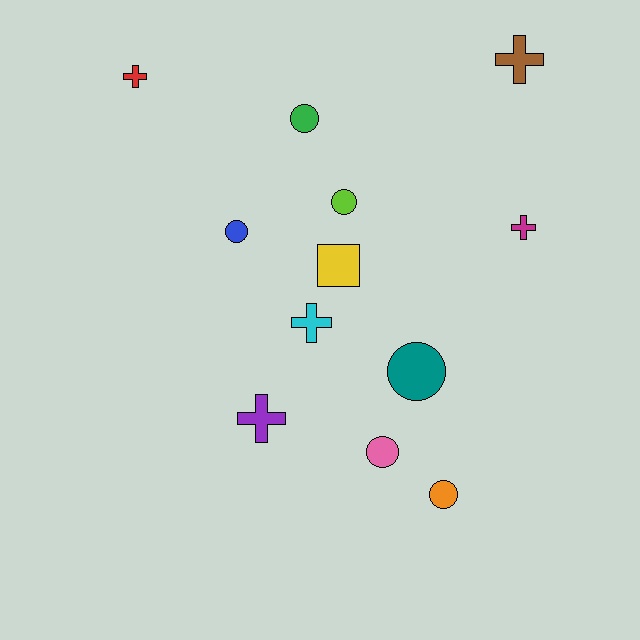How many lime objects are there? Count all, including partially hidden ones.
There is 1 lime object.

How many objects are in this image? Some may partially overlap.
There are 12 objects.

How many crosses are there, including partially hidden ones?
There are 5 crosses.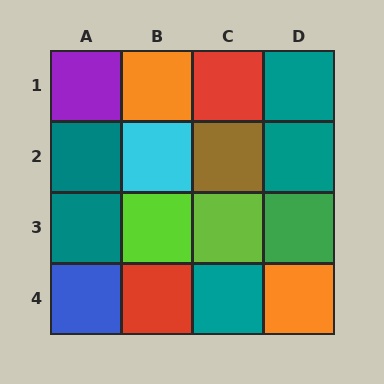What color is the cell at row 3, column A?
Teal.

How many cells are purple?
1 cell is purple.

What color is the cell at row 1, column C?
Red.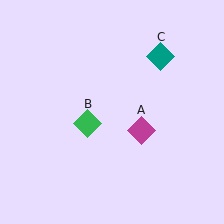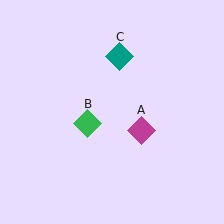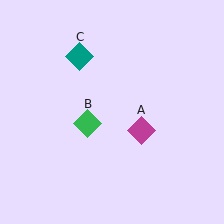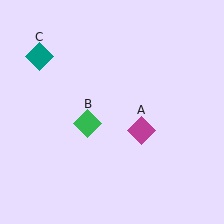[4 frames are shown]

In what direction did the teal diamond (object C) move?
The teal diamond (object C) moved left.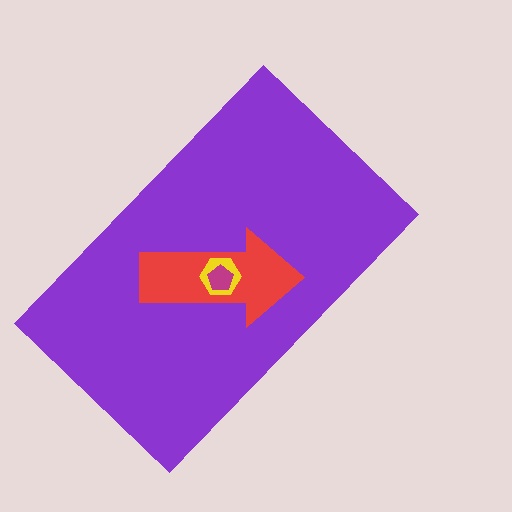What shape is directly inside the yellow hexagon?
The magenta pentagon.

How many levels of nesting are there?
4.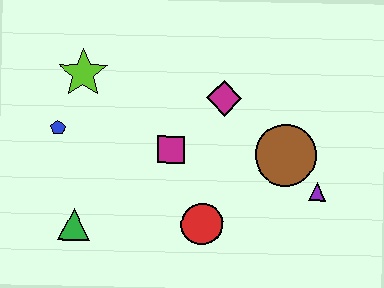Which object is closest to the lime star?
The blue pentagon is closest to the lime star.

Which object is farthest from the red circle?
The lime star is farthest from the red circle.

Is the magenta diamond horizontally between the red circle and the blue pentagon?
No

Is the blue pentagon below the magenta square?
No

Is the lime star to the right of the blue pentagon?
Yes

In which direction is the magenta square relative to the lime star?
The magenta square is to the right of the lime star.